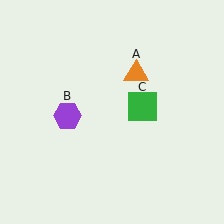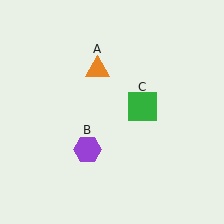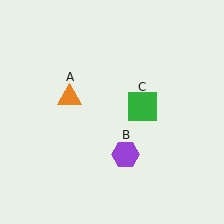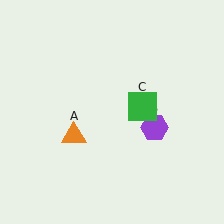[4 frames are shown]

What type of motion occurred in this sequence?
The orange triangle (object A), purple hexagon (object B) rotated counterclockwise around the center of the scene.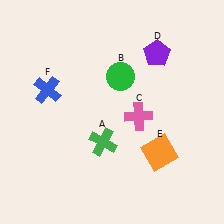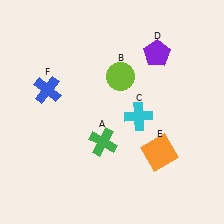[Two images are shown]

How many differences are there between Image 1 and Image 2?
There are 2 differences between the two images.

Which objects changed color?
B changed from green to lime. C changed from pink to cyan.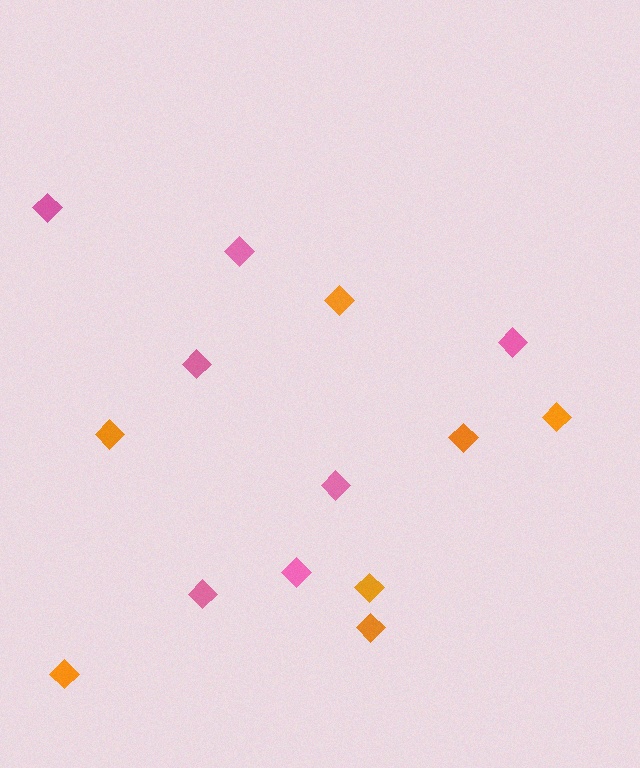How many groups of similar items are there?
There are 2 groups: one group of orange diamonds (7) and one group of pink diamonds (7).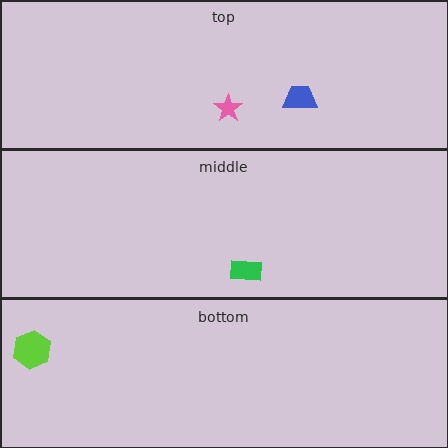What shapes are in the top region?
The blue trapezoid, the pink star.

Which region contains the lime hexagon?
The bottom region.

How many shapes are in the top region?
2.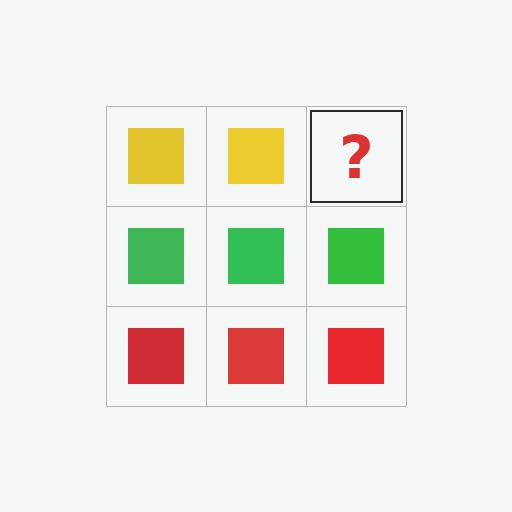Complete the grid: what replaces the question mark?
The question mark should be replaced with a yellow square.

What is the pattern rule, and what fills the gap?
The rule is that each row has a consistent color. The gap should be filled with a yellow square.